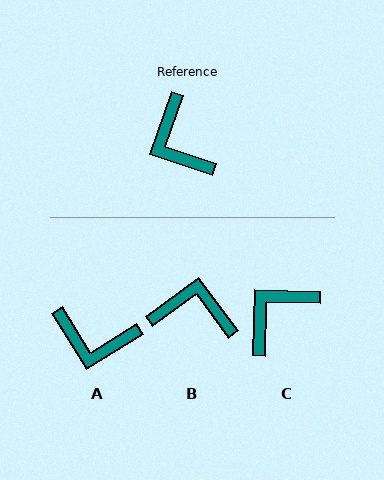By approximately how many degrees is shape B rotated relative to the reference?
Approximately 125 degrees clockwise.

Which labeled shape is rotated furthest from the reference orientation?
B, about 125 degrees away.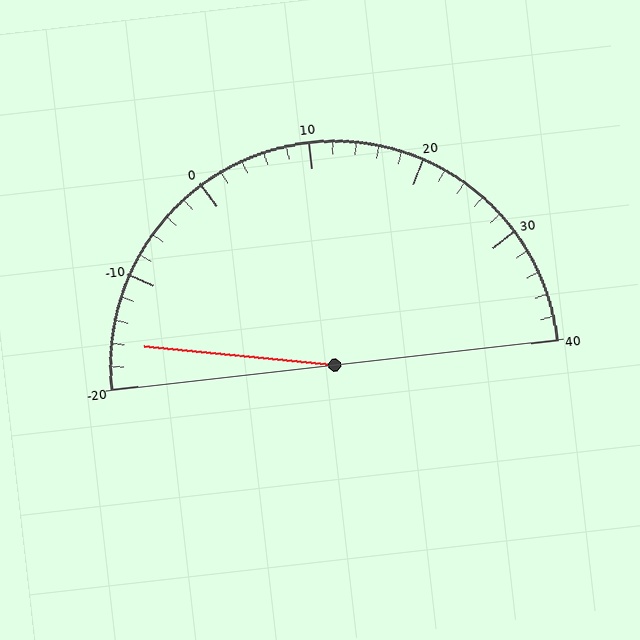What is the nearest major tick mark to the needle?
The nearest major tick mark is -20.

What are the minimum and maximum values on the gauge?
The gauge ranges from -20 to 40.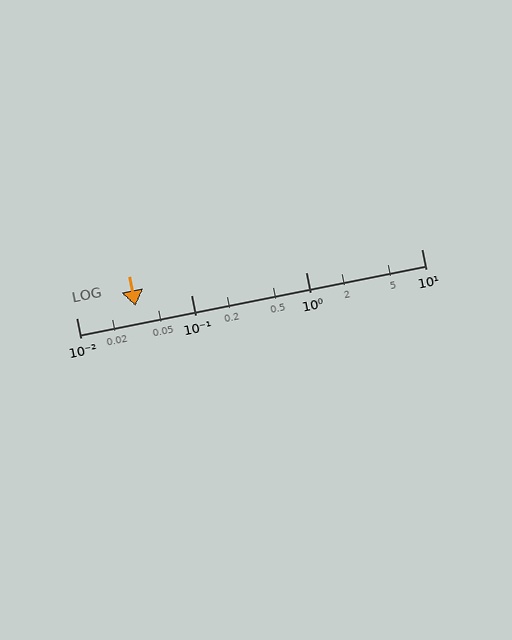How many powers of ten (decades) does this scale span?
The scale spans 3 decades, from 0.01 to 10.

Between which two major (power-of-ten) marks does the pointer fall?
The pointer is between 0.01 and 0.1.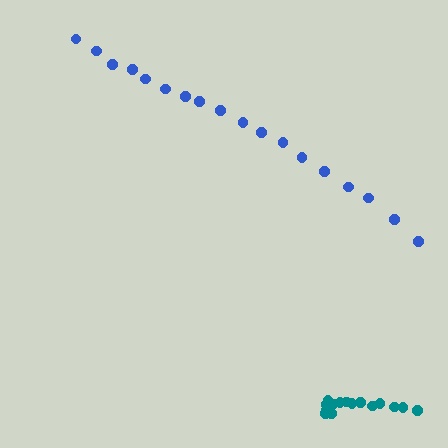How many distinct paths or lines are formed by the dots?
There are 2 distinct paths.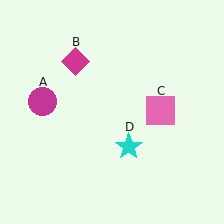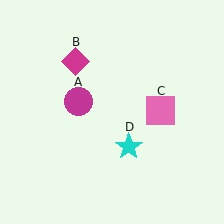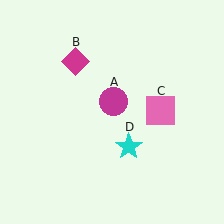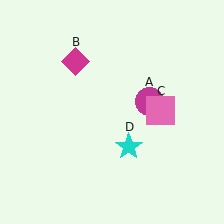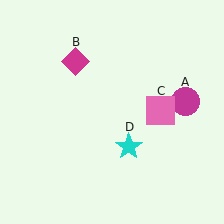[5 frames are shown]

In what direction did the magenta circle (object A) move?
The magenta circle (object A) moved right.